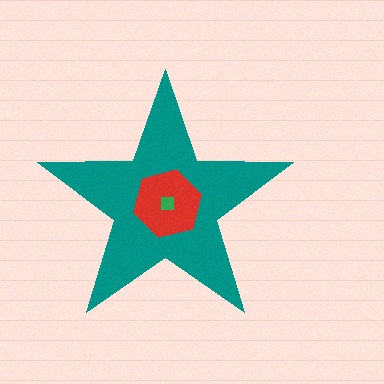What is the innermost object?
The green square.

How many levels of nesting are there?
3.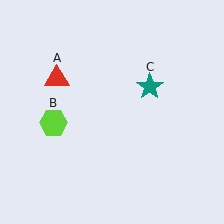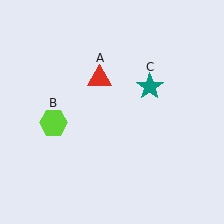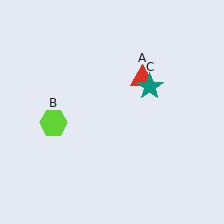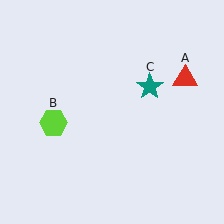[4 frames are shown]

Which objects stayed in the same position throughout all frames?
Lime hexagon (object B) and teal star (object C) remained stationary.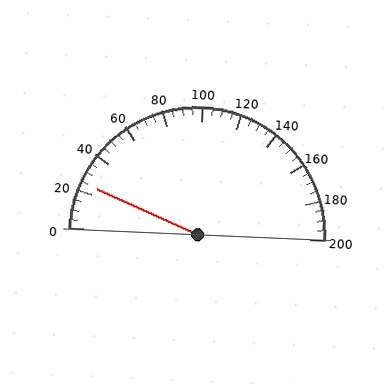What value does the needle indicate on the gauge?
The needle indicates approximately 25.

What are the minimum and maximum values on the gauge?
The gauge ranges from 0 to 200.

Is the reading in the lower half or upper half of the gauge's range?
The reading is in the lower half of the range (0 to 200).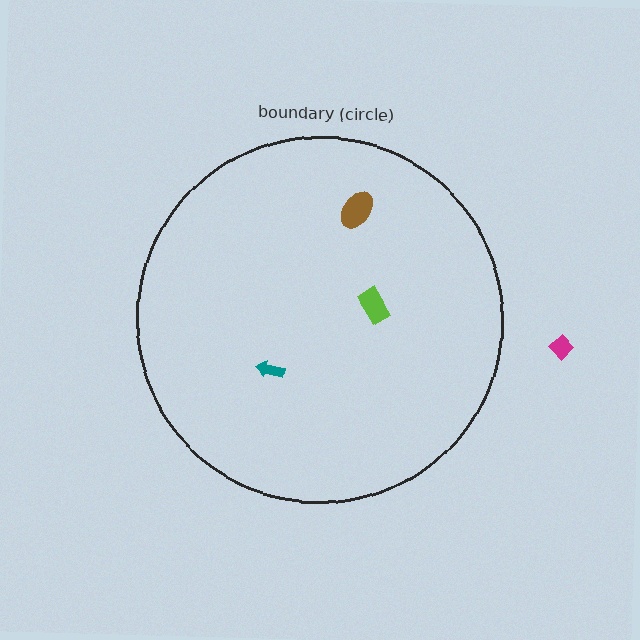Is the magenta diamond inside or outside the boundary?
Outside.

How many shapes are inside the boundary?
3 inside, 1 outside.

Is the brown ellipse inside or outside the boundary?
Inside.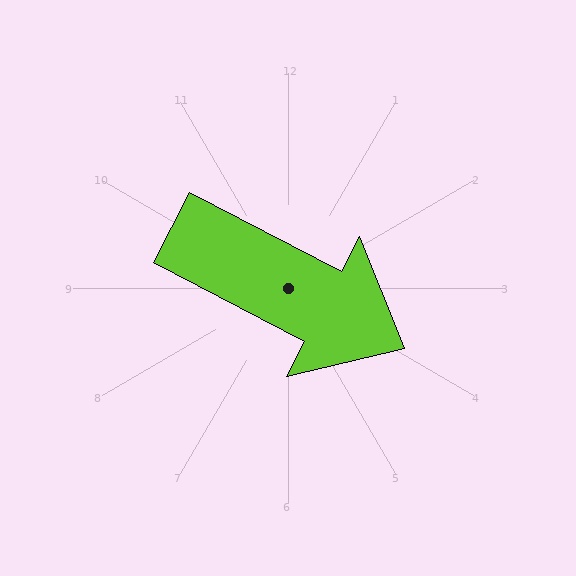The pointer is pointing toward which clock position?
Roughly 4 o'clock.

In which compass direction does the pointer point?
Southeast.